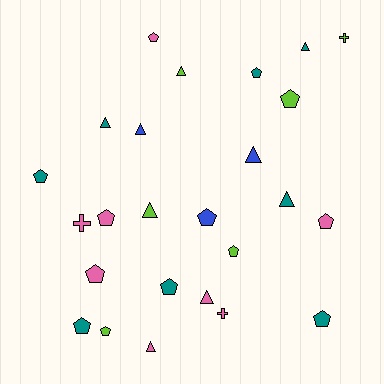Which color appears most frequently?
Pink, with 8 objects.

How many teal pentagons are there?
There are 5 teal pentagons.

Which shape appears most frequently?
Pentagon, with 13 objects.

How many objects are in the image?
There are 25 objects.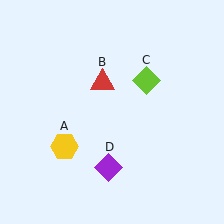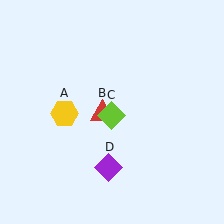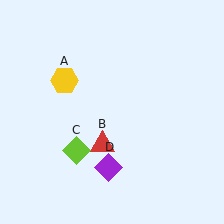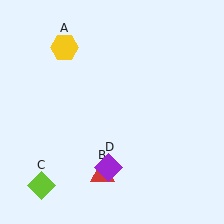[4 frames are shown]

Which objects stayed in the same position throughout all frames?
Purple diamond (object D) remained stationary.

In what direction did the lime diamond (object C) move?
The lime diamond (object C) moved down and to the left.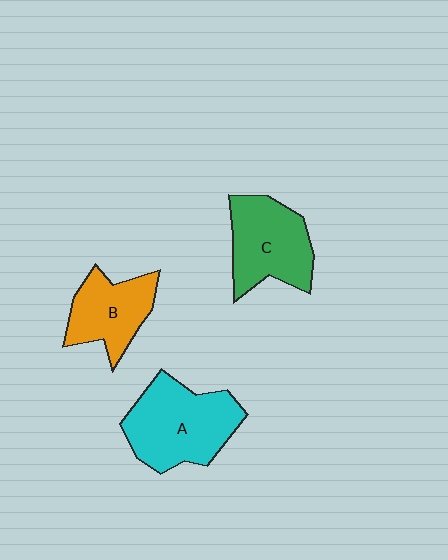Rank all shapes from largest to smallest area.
From largest to smallest: A (cyan), C (green), B (orange).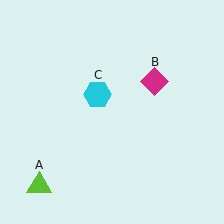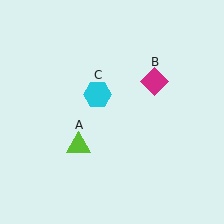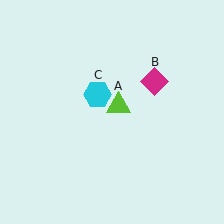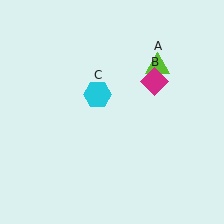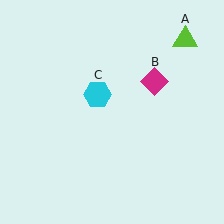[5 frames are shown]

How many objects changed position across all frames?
1 object changed position: lime triangle (object A).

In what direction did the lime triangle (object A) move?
The lime triangle (object A) moved up and to the right.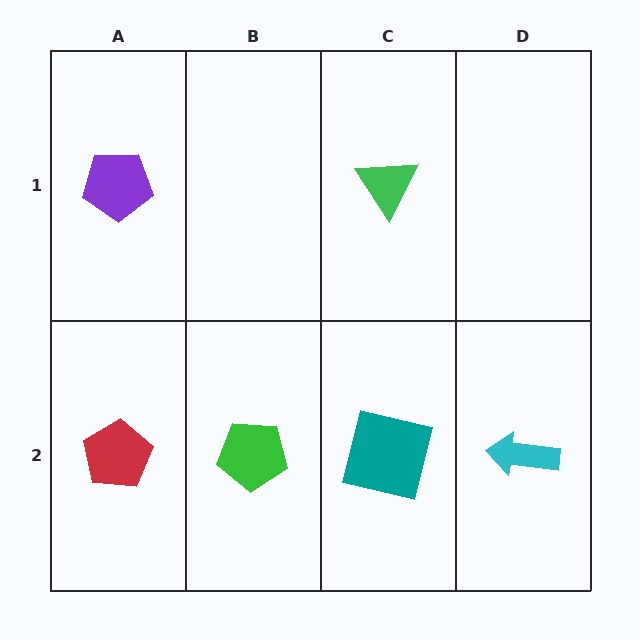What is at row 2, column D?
A cyan arrow.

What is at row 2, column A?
A red pentagon.